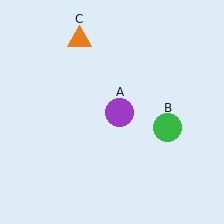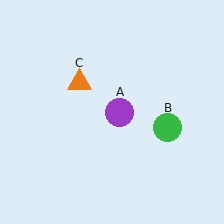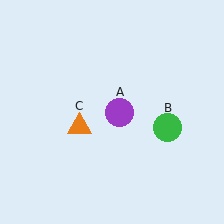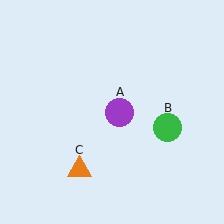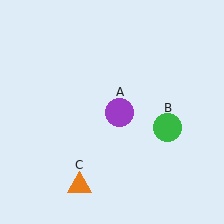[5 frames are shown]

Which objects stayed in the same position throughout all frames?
Purple circle (object A) and green circle (object B) remained stationary.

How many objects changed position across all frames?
1 object changed position: orange triangle (object C).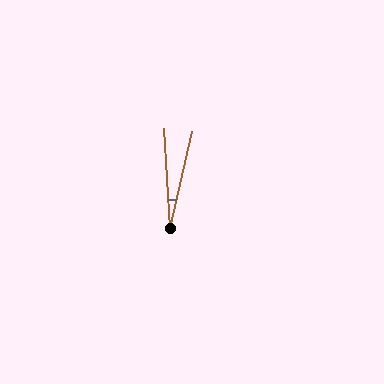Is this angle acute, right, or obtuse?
It is acute.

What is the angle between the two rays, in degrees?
Approximately 16 degrees.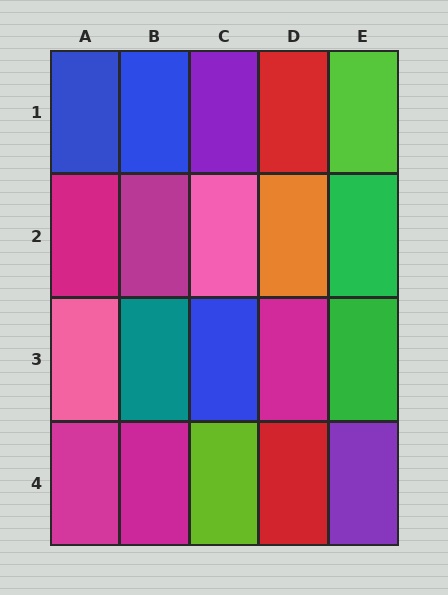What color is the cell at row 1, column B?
Blue.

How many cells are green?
2 cells are green.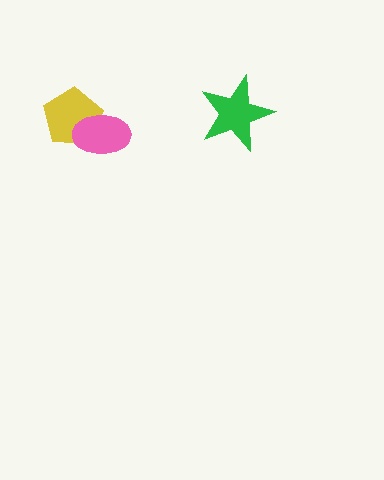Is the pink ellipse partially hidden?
No, no other shape covers it.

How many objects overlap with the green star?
0 objects overlap with the green star.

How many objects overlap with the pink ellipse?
1 object overlaps with the pink ellipse.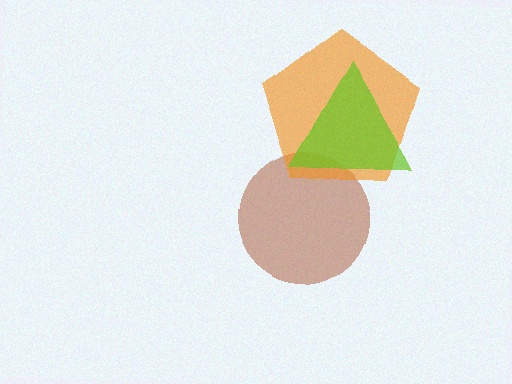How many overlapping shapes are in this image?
There are 3 overlapping shapes in the image.